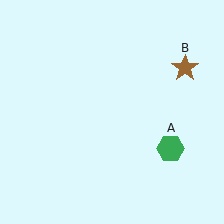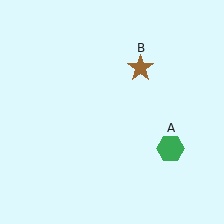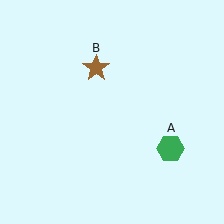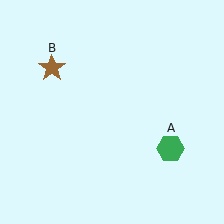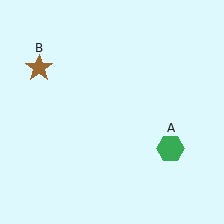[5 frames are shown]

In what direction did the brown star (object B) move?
The brown star (object B) moved left.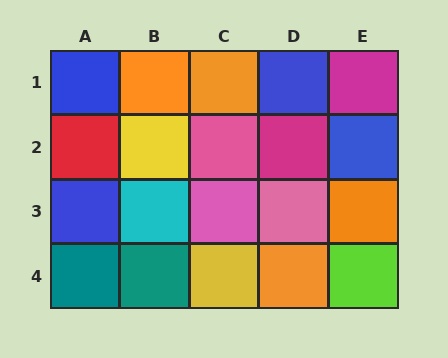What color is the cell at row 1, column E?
Magenta.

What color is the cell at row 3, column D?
Pink.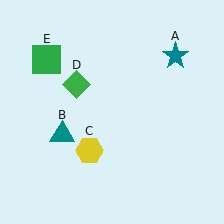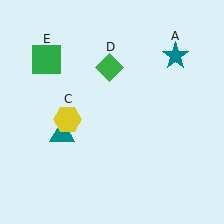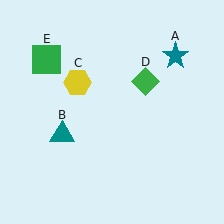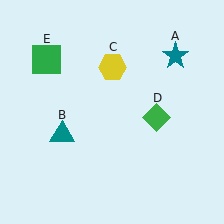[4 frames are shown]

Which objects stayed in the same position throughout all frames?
Teal star (object A) and teal triangle (object B) and green square (object E) remained stationary.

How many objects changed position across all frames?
2 objects changed position: yellow hexagon (object C), green diamond (object D).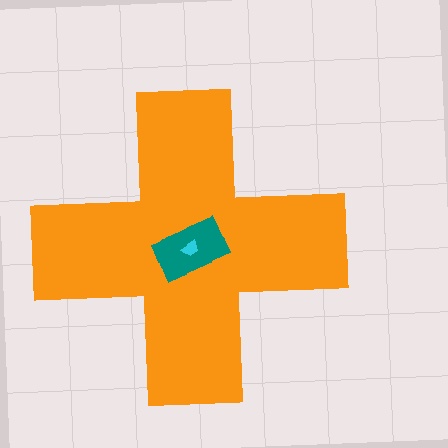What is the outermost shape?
The orange cross.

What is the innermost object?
The cyan trapezoid.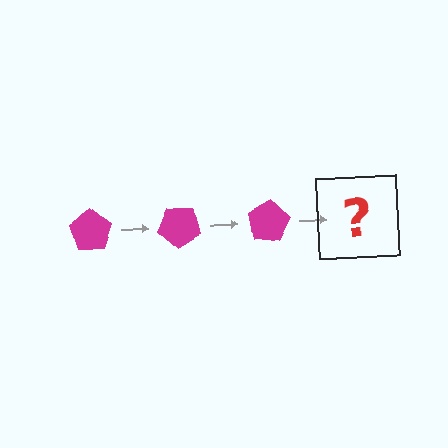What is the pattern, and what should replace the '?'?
The pattern is that the pentagon rotates 40 degrees each step. The '?' should be a magenta pentagon rotated 120 degrees.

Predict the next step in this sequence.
The next step is a magenta pentagon rotated 120 degrees.